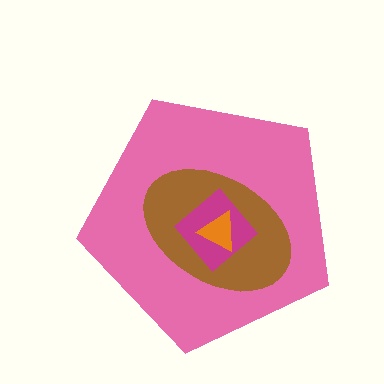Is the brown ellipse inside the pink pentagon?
Yes.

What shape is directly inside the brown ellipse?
The magenta diamond.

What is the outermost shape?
The pink pentagon.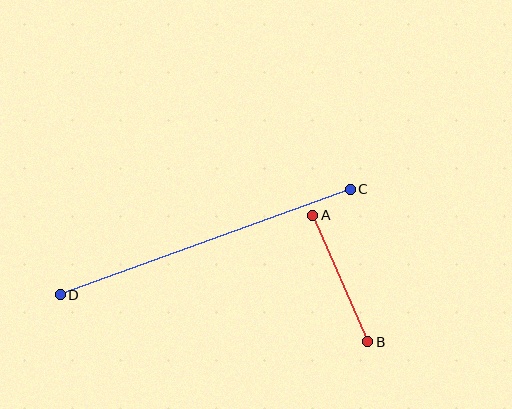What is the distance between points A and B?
The distance is approximately 138 pixels.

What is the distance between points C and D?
The distance is approximately 309 pixels.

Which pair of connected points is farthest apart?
Points C and D are farthest apart.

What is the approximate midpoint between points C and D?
The midpoint is at approximately (205, 242) pixels.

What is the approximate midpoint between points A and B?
The midpoint is at approximately (340, 278) pixels.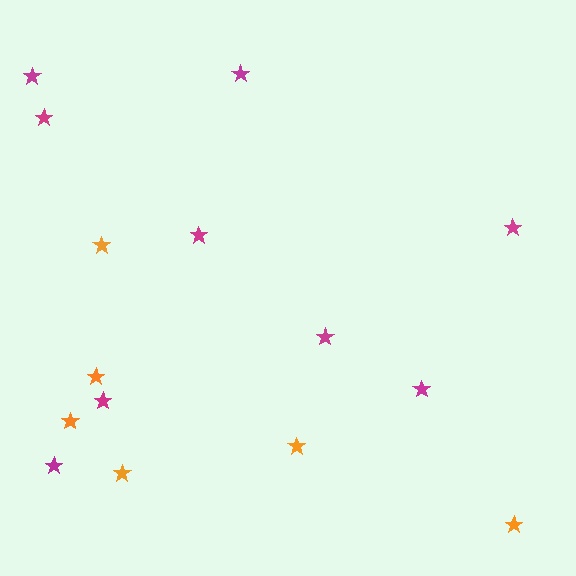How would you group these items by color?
There are 2 groups: one group of magenta stars (9) and one group of orange stars (6).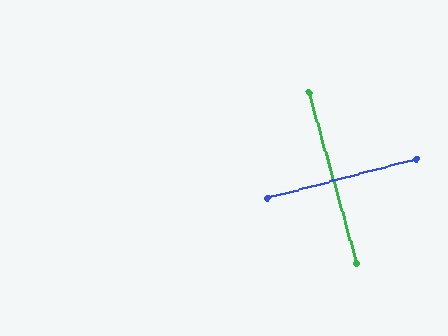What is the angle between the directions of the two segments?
Approximately 89 degrees.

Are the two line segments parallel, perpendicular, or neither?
Perpendicular — they meet at approximately 89°.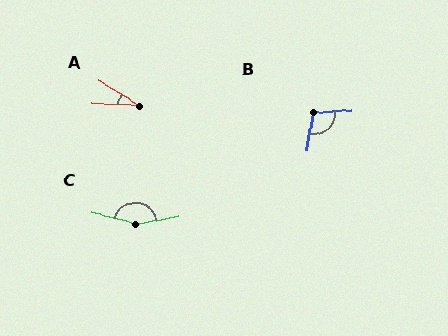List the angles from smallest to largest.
A (29°), B (104°), C (155°).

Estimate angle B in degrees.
Approximately 104 degrees.